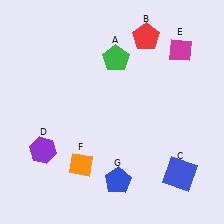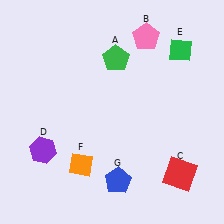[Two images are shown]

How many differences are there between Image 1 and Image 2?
There are 3 differences between the two images.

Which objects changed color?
B changed from red to pink. C changed from blue to red. E changed from magenta to green.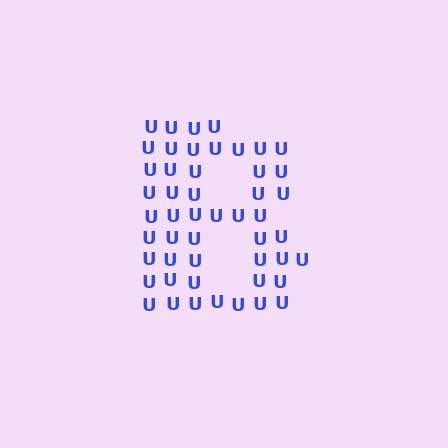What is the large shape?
The large shape is the letter B.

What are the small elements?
The small elements are letter U's.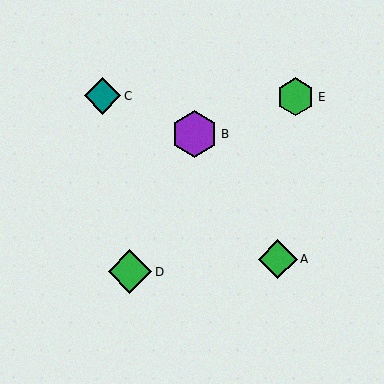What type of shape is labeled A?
Shape A is a green diamond.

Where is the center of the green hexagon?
The center of the green hexagon is at (296, 97).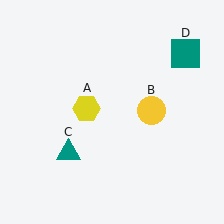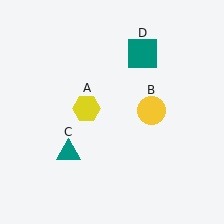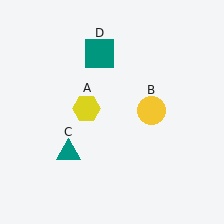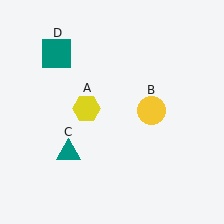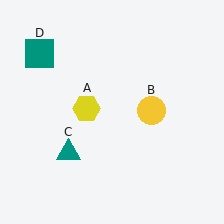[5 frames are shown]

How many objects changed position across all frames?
1 object changed position: teal square (object D).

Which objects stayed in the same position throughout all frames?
Yellow hexagon (object A) and yellow circle (object B) and teal triangle (object C) remained stationary.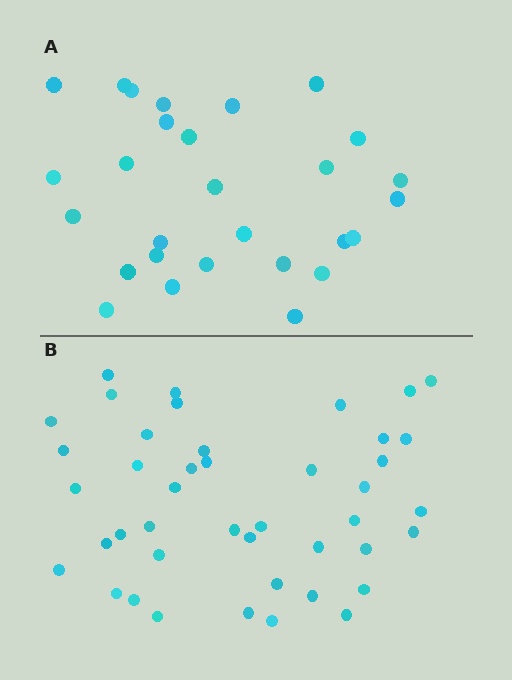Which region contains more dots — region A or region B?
Region B (the bottom region) has more dots.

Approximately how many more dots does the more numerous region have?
Region B has approximately 15 more dots than region A.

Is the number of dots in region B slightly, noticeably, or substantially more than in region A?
Region B has substantially more. The ratio is roughly 1.5 to 1.